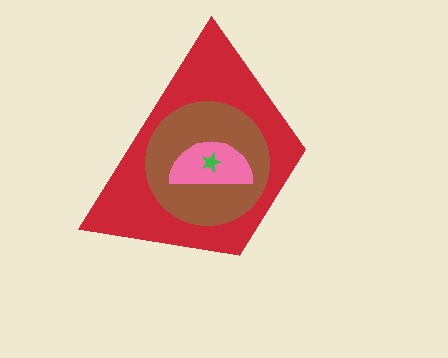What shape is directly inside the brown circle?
The pink semicircle.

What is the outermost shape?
The red trapezoid.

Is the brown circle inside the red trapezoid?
Yes.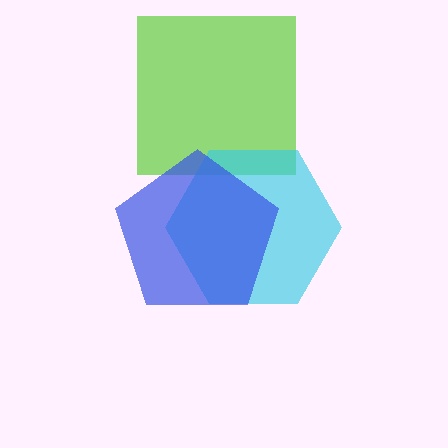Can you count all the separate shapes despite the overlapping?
Yes, there are 3 separate shapes.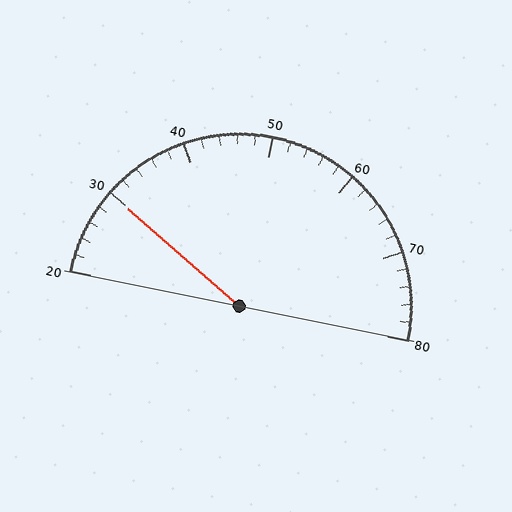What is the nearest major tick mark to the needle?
The nearest major tick mark is 30.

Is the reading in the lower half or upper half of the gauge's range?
The reading is in the lower half of the range (20 to 80).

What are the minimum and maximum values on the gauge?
The gauge ranges from 20 to 80.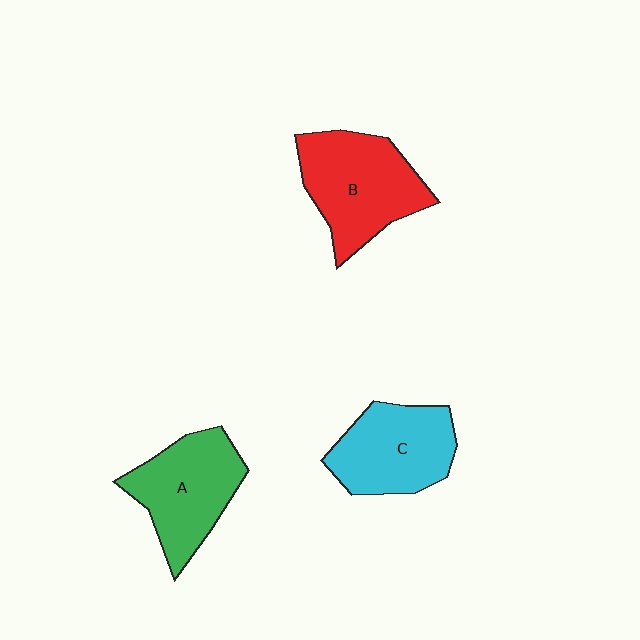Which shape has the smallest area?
Shape C (cyan).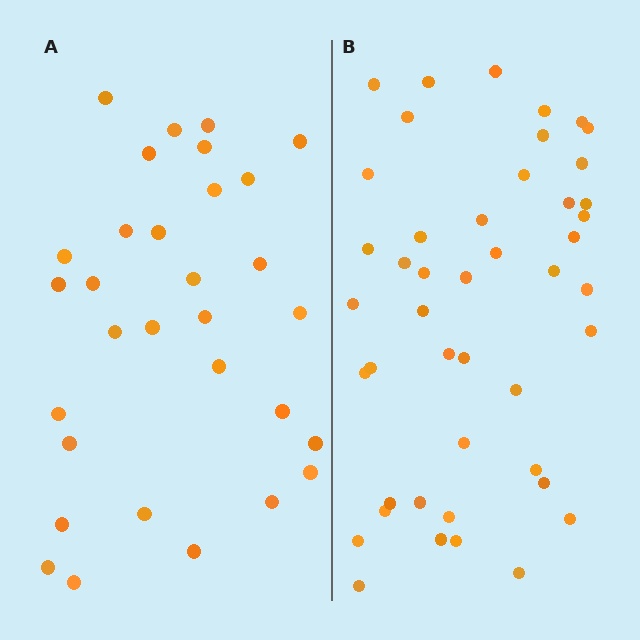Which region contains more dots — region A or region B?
Region B (the right region) has more dots.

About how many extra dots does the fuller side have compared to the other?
Region B has approximately 15 more dots than region A.